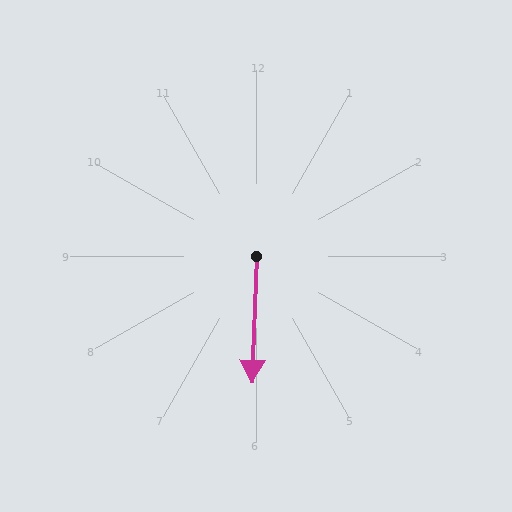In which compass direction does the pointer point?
South.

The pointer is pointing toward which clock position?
Roughly 6 o'clock.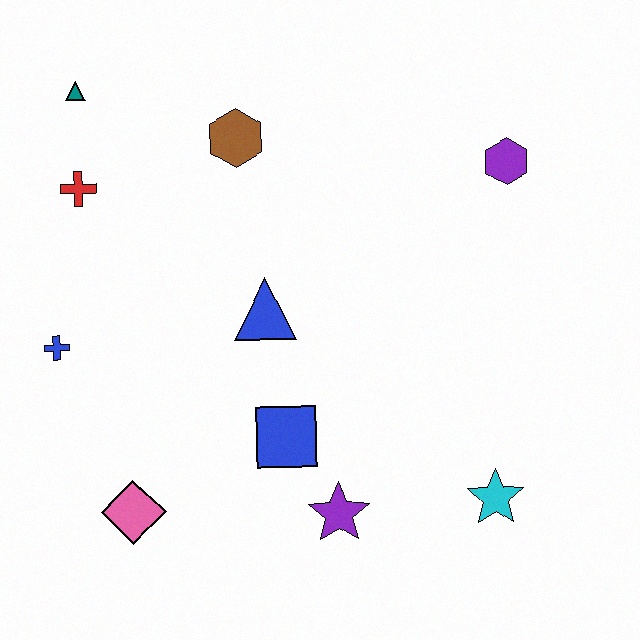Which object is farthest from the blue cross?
The purple hexagon is farthest from the blue cross.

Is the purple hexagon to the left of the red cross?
No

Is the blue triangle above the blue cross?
Yes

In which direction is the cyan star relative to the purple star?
The cyan star is to the right of the purple star.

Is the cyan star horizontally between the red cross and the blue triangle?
No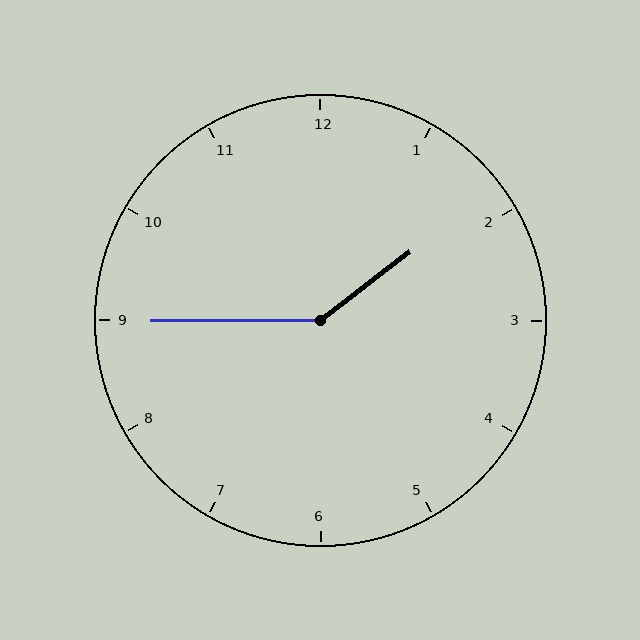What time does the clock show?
1:45.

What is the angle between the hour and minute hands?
Approximately 142 degrees.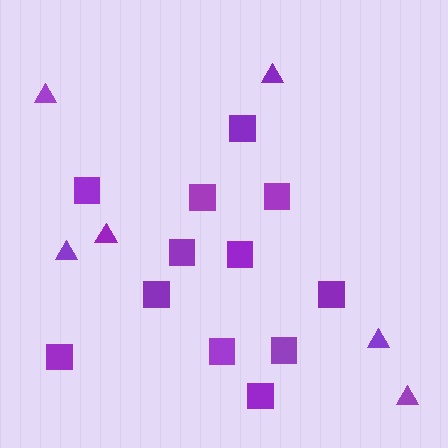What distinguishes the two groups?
There are 2 groups: one group of triangles (6) and one group of squares (12).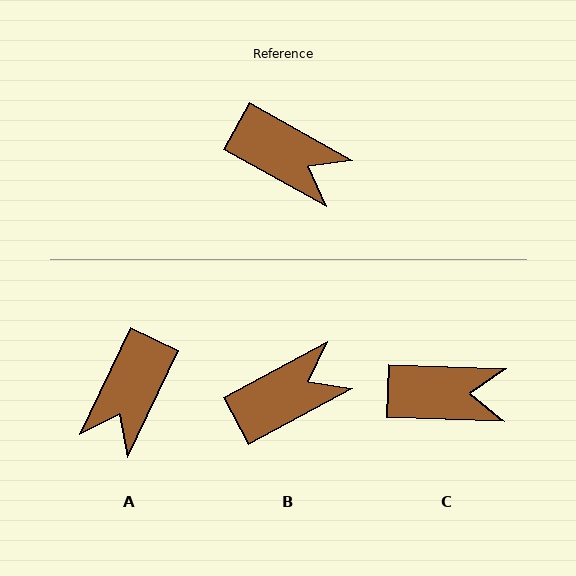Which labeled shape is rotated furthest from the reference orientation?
A, about 86 degrees away.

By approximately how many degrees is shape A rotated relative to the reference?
Approximately 86 degrees clockwise.